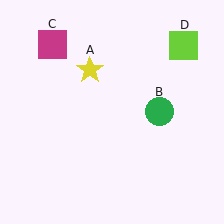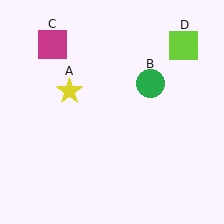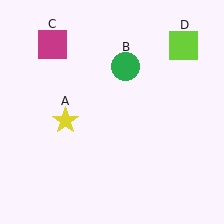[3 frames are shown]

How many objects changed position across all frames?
2 objects changed position: yellow star (object A), green circle (object B).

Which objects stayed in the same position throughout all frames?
Magenta square (object C) and lime square (object D) remained stationary.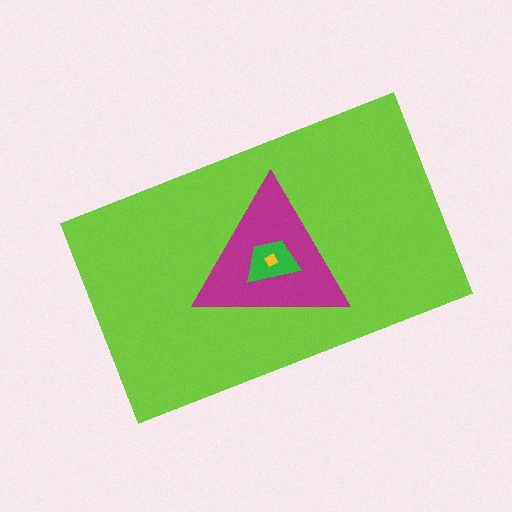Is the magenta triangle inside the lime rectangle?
Yes.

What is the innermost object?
The yellow diamond.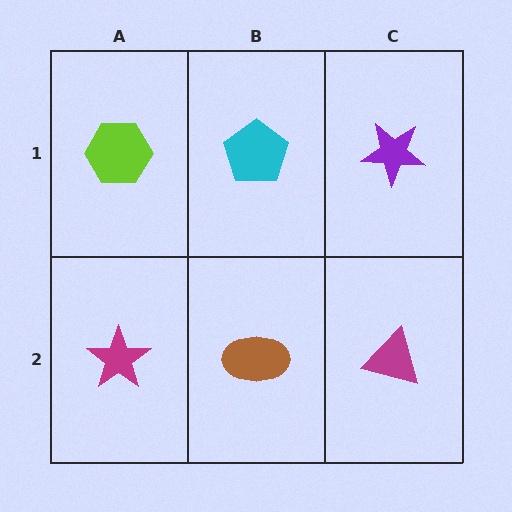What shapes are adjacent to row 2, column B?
A cyan pentagon (row 1, column B), a magenta star (row 2, column A), a magenta triangle (row 2, column C).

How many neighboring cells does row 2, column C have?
2.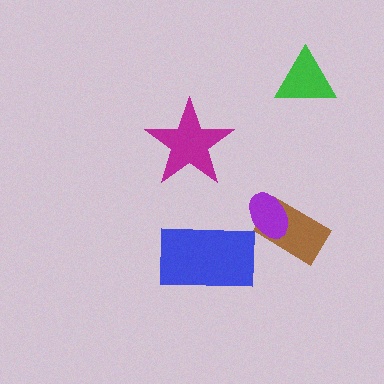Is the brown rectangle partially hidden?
Yes, it is partially covered by another shape.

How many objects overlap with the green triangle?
0 objects overlap with the green triangle.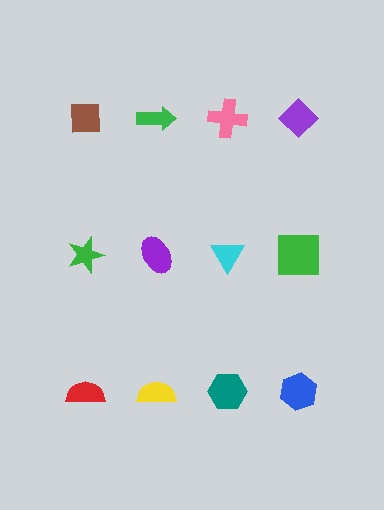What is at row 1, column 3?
A pink cross.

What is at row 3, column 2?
A yellow semicircle.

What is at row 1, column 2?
A green arrow.